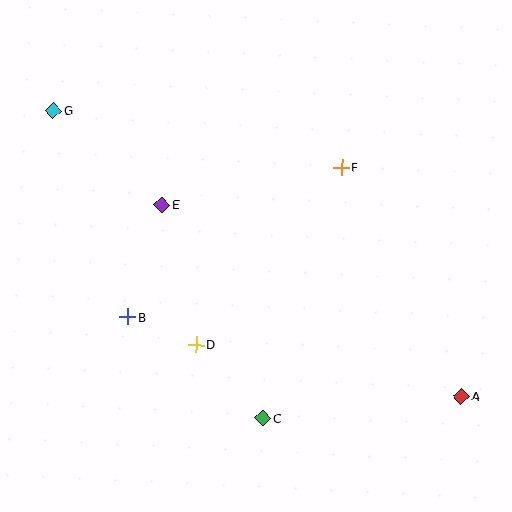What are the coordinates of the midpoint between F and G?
The midpoint between F and G is at (197, 139).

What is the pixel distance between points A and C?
The distance between A and C is 199 pixels.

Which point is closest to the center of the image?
Point D at (196, 344) is closest to the center.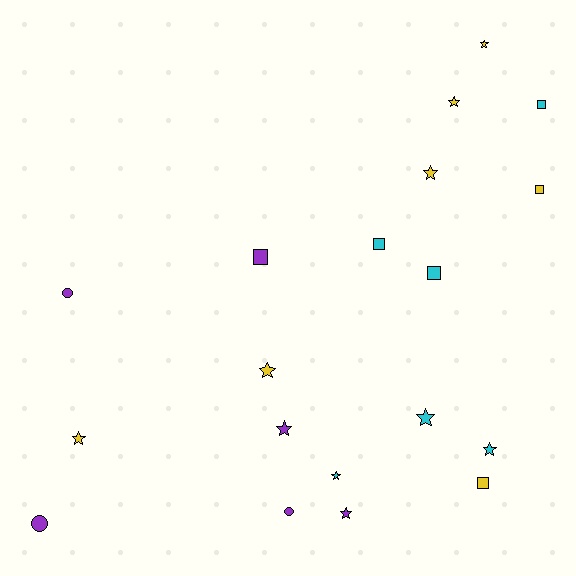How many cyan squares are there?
There are 3 cyan squares.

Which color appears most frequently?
Yellow, with 7 objects.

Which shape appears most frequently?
Star, with 10 objects.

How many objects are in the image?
There are 19 objects.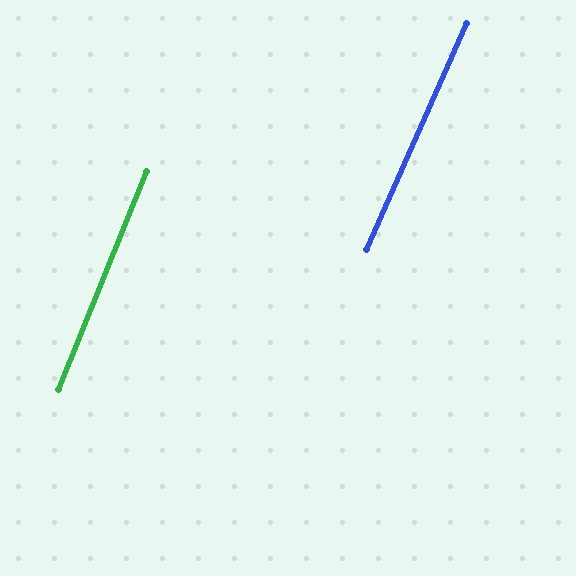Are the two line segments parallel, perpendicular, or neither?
Parallel — their directions differ by only 1.8°.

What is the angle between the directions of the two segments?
Approximately 2 degrees.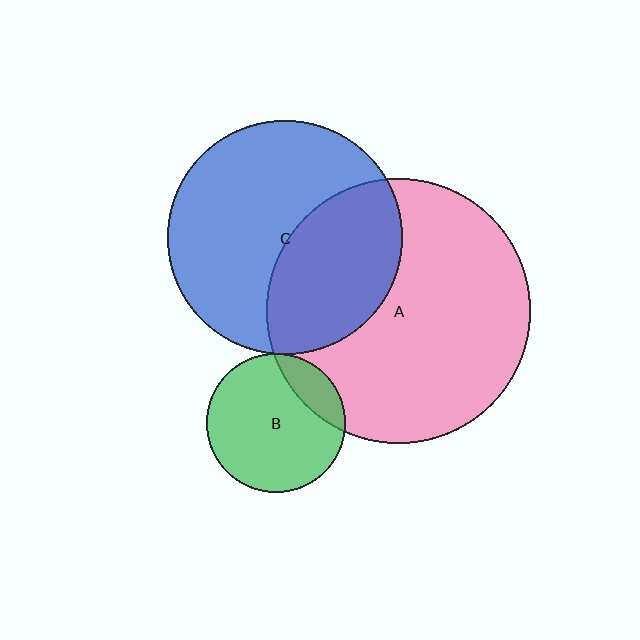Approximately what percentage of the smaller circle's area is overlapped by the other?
Approximately 5%.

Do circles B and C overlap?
Yes.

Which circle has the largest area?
Circle A (pink).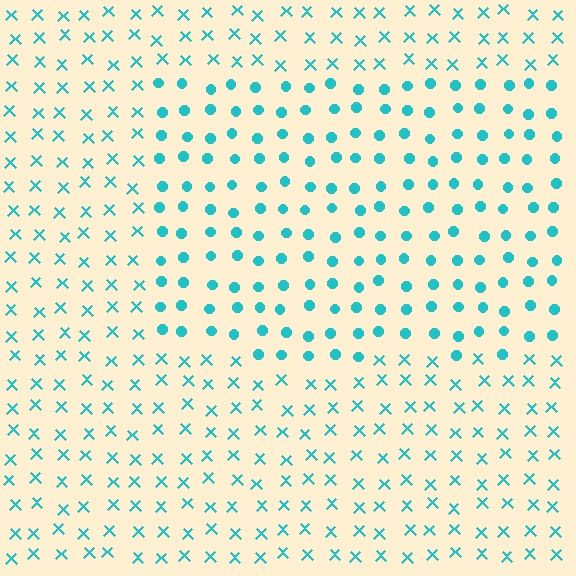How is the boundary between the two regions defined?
The boundary is defined by a change in element shape: circles inside vs. X marks outside. All elements share the same color and spacing.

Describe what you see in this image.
The image is filled with small cyan elements arranged in a uniform grid. A rectangle-shaped region contains circles, while the surrounding area contains X marks. The boundary is defined purely by the change in element shape.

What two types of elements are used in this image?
The image uses circles inside the rectangle region and X marks outside it.